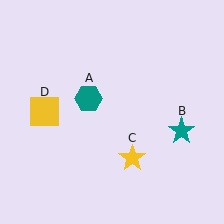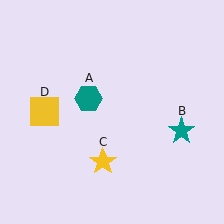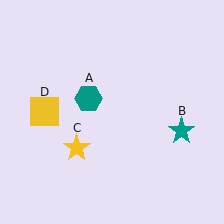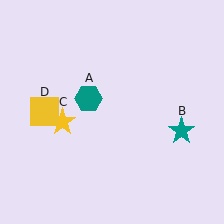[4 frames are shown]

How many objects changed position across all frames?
1 object changed position: yellow star (object C).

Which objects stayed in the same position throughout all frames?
Teal hexagon (object A) and teal star (object B) and yellow square (object D) remained stationary.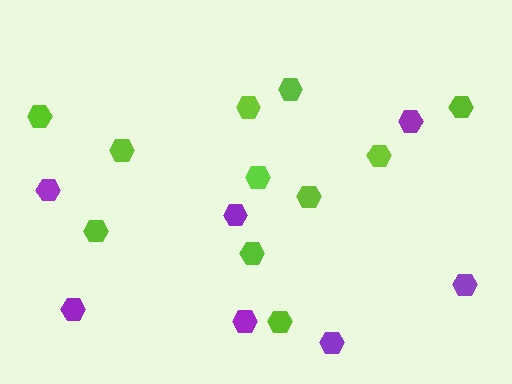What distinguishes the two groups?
There are 2 groups: one group of purple hexagons (7) and one group of lime hexagons (11).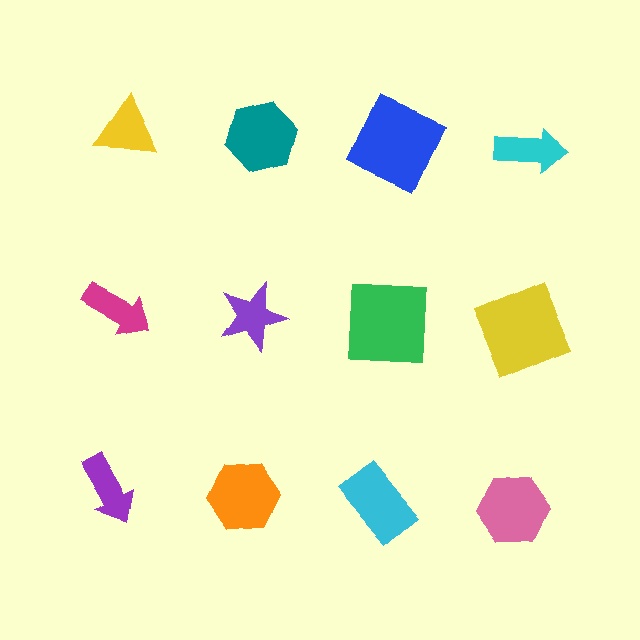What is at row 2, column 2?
A purple star.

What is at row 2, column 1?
A magenta arrow.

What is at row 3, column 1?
A purple arrow.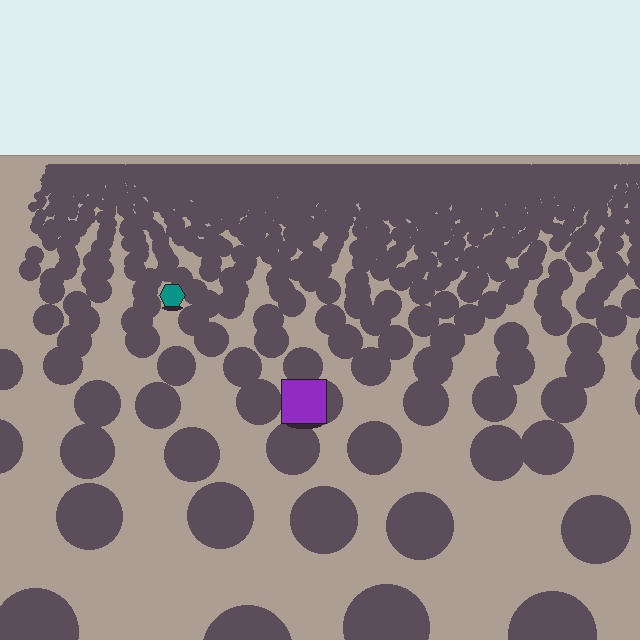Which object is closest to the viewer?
The purple square is closest. The texture marks near it are larger and more spread out.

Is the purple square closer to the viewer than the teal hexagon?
Yes. The purple square is closer — you can tell from the texture gradient: the ground texture is coarser near it.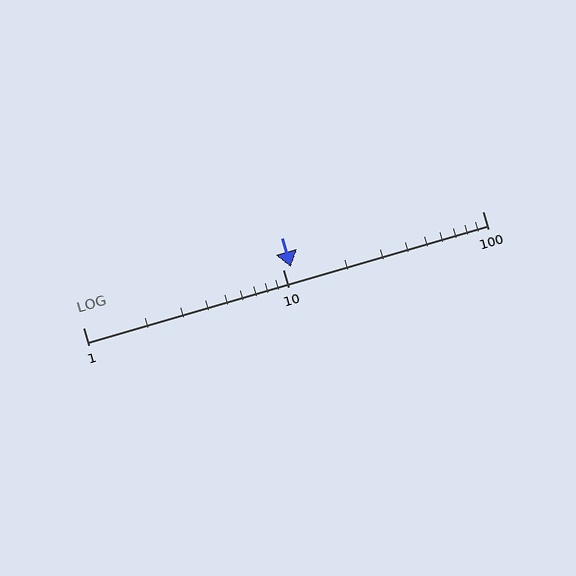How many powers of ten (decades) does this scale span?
The scale spans 2 decades, from 1 to 100.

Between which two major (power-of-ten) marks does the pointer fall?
The pointer is between 10 and 100.